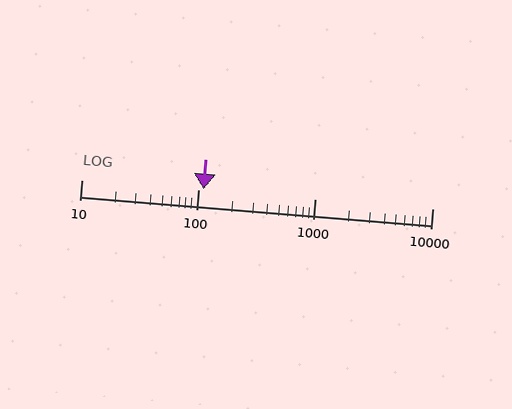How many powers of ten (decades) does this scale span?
The scale spans 3 decades, from 10 to 10000.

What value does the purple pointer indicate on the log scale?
The pointer indicates approximately 110.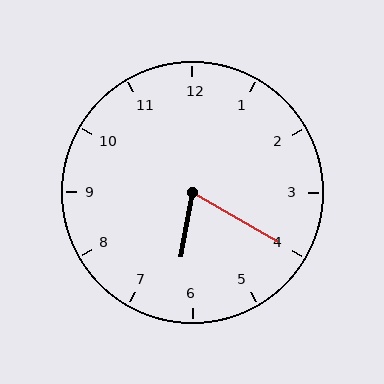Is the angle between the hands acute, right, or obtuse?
It is acute.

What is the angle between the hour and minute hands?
Approximately 70 degrees.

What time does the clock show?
6:20.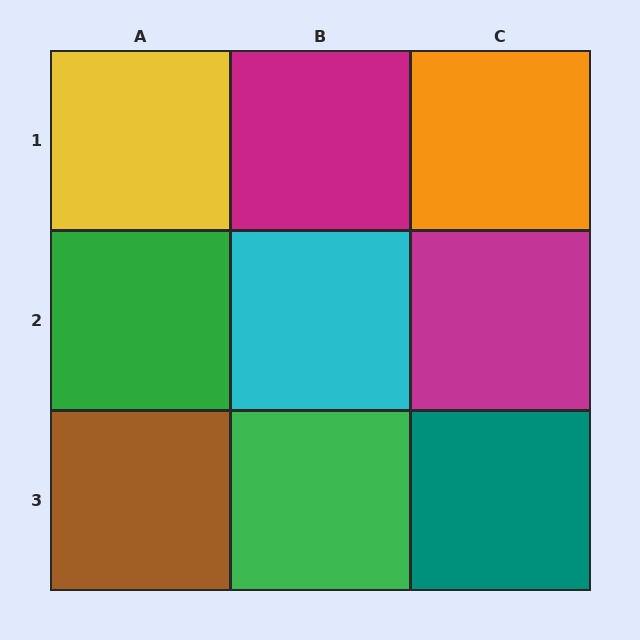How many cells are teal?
1 cell is teal.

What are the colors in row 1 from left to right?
Yellow, magenta, orange.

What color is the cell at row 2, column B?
Cyan.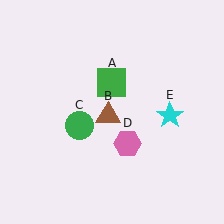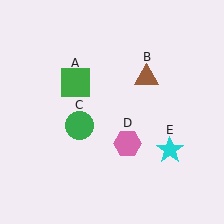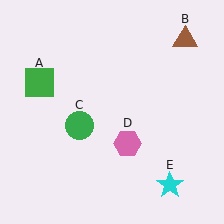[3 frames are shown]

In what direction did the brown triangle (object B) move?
The brown triangle (object B) moved up and to the right.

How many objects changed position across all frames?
3 objects changed position: green square (object A), brown triangle (object B), cyan star (object E).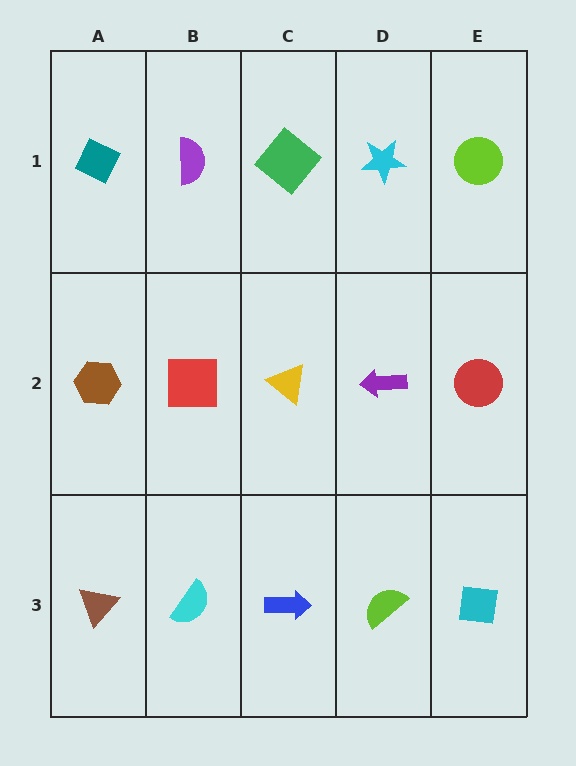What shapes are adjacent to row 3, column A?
A brown hexagon (row 2, column A), a cyan semicircle (row 3, column B).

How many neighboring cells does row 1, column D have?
3.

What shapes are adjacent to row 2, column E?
A lime circle (row 1, column E), a cyan square (row 3, column E), a purple arrow (row 2, column D).